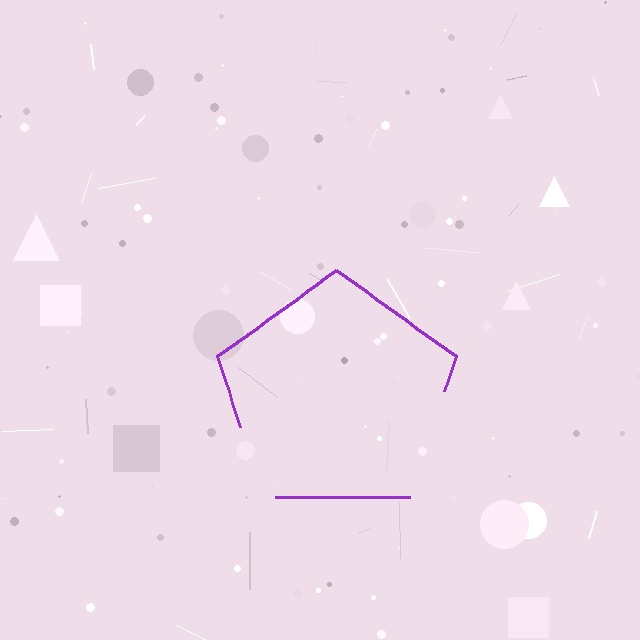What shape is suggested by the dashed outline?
The dashed outline suggests a pentagon.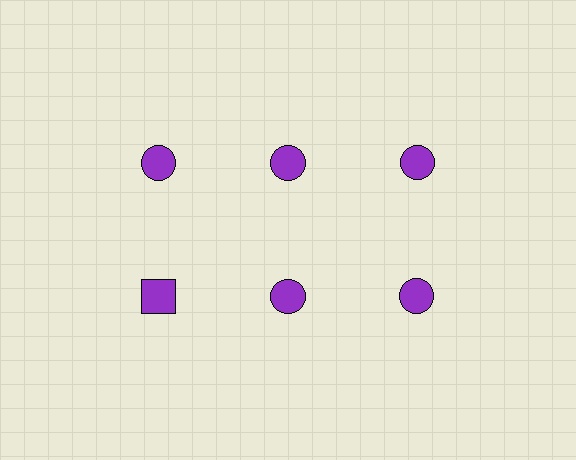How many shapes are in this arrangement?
There are 6 shapes arranged in a grid pattern.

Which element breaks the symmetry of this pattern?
The purple square in the second row, leftmost column breaks the symmetry. All other shapes are purple circles.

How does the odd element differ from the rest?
It has a different shape: square instead of circle.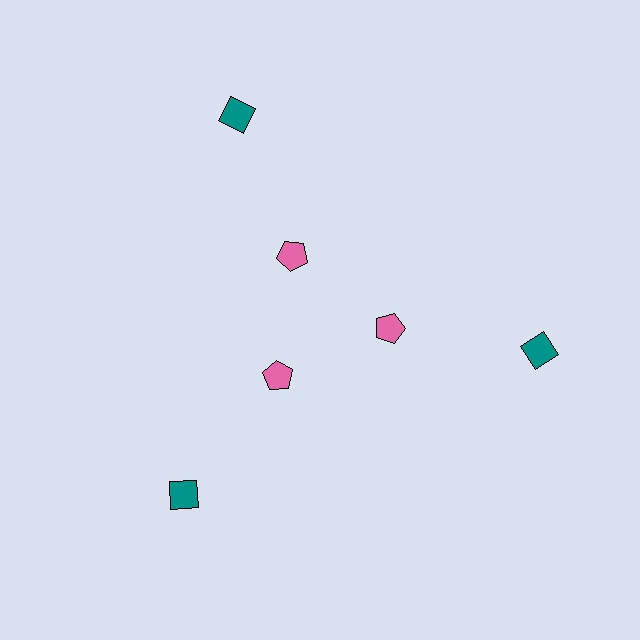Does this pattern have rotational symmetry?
Yes, this pattern has 3-fold rotational symmetry. It looks the same after rotating 120 degrees around the center.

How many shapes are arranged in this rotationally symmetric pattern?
There are 6 shapes, arranged in 3 groups of 2.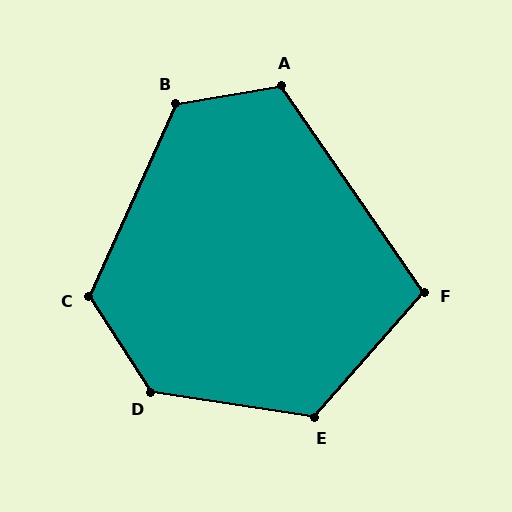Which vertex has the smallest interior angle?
F, at approximately 104 degrees.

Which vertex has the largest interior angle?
D, at approximately 132 degrees.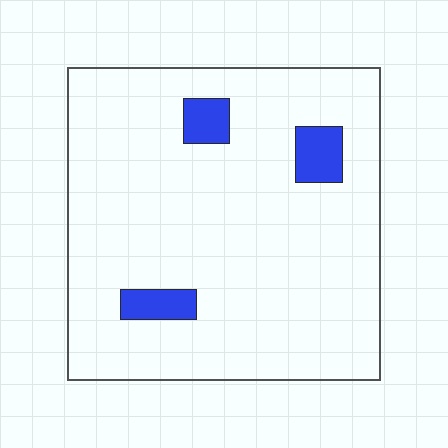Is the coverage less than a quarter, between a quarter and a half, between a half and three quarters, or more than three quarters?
Less than a quarter.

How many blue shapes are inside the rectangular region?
3.